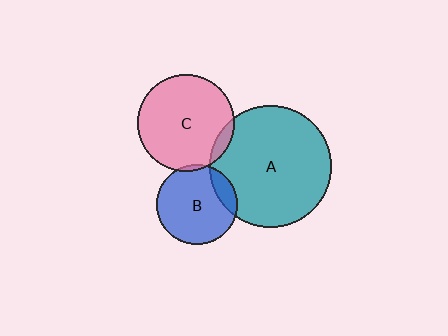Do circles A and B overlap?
Yes.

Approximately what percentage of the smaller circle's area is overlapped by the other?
Approximately 15%.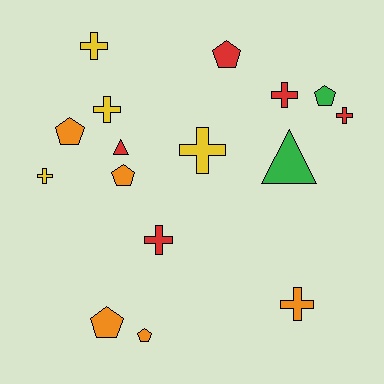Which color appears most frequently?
Orange, with 5 objects.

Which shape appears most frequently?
Cross, with 8 objects.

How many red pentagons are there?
There is 1 red pentagon.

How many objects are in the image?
There are 16 objects.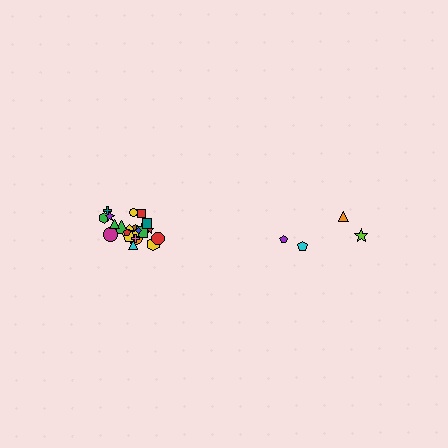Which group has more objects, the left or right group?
The left group.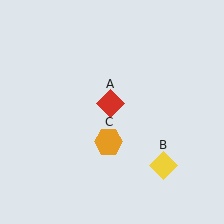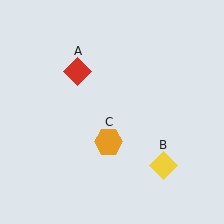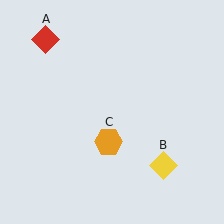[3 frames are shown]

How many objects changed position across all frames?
1 object changed position: red diamond (object A).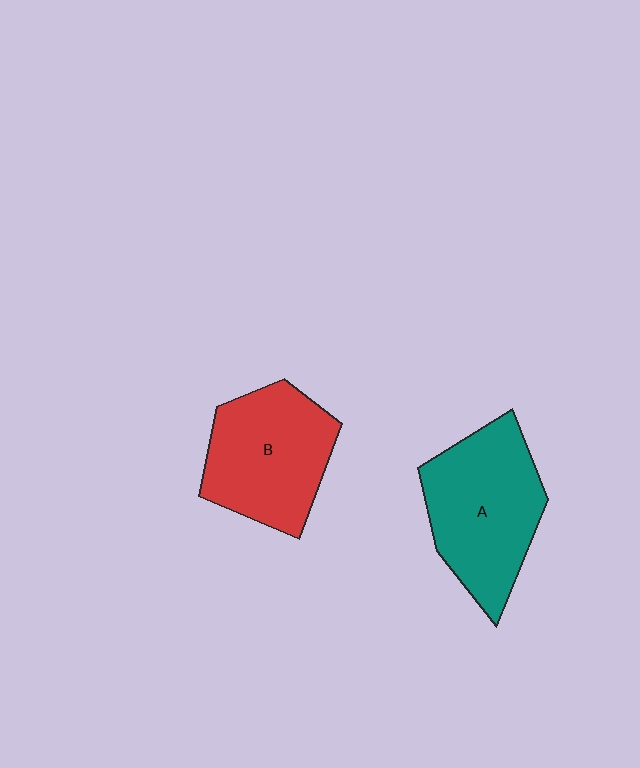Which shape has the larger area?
Shape A (teal).